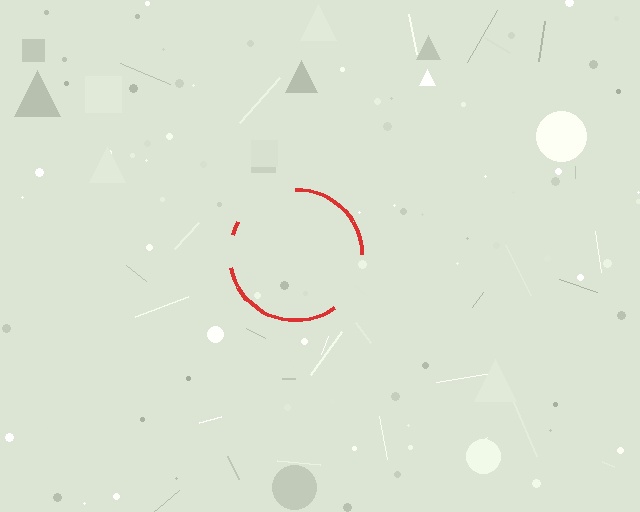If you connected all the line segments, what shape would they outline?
They would outline a circle.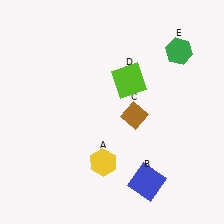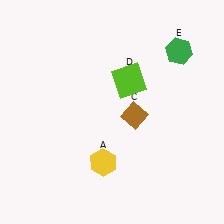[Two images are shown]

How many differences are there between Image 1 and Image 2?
There is 1 difference between the two images.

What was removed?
The blue square (B) was removed in Image 2.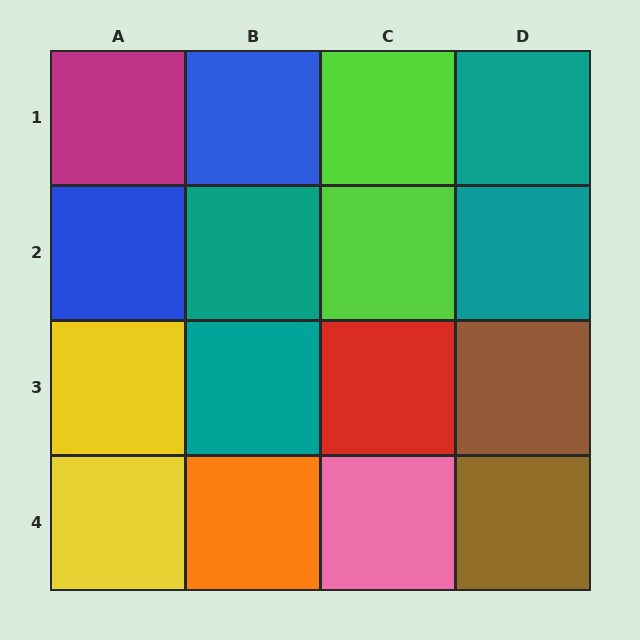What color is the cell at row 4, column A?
Yellow.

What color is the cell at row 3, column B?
Teal.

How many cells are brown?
2 cells are brown.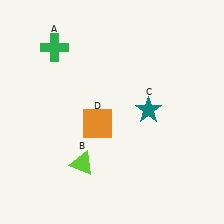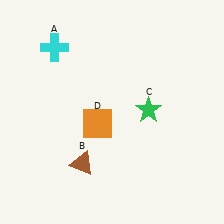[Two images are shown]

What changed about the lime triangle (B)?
In Image 1, B is lime. In Image 2, it changed to brown.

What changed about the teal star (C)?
In Image 1, C is teal. In Image 2, it changed to green.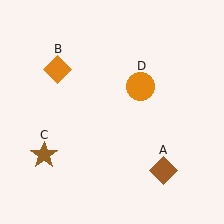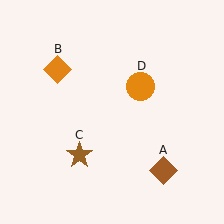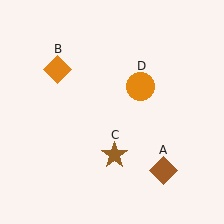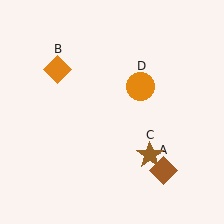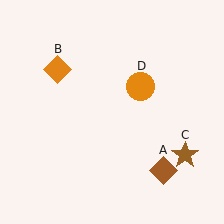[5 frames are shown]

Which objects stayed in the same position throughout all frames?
Brown diamond (object A) and orange diamond (object B) and orange circle (object D) remained stationary.